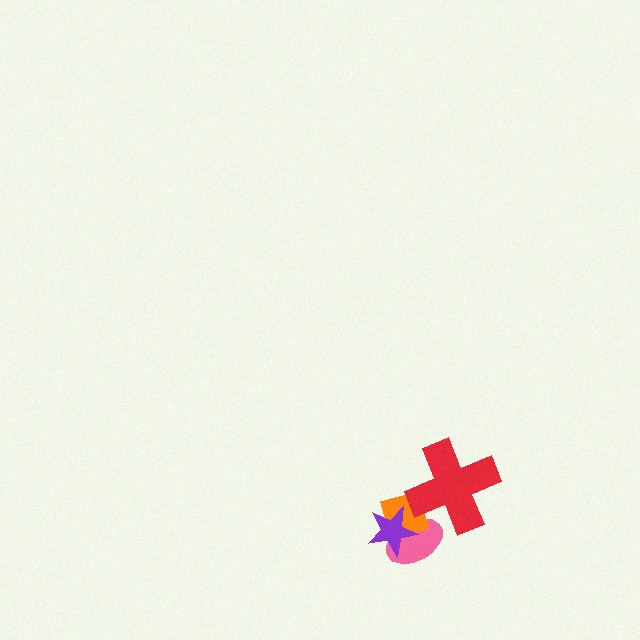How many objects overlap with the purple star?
2 objects overlap with the purple star.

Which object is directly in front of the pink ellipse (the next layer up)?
The orange diamond is directly in front of the pink ellipse.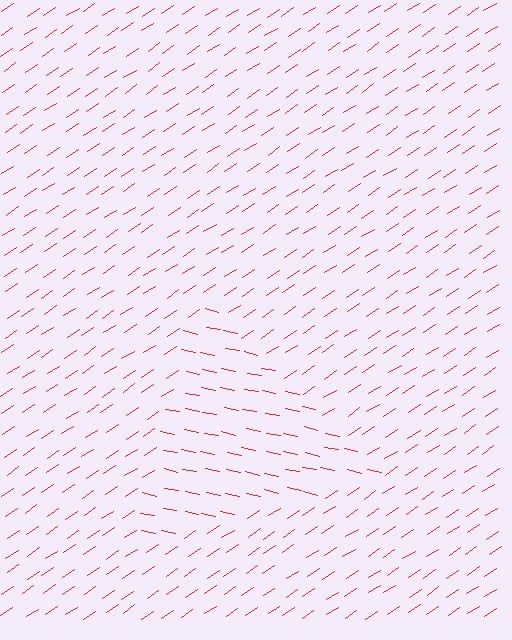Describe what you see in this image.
The image is filled with small red line segments. A triangle region in the image has lines oriented differently from the surrounding lines, creating a visible texture boundary.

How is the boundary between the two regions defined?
The boundary is defined purely by a change in line orientation (approximately 45 degrees difference). All lines are the same color and thickness.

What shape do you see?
I see a triangle.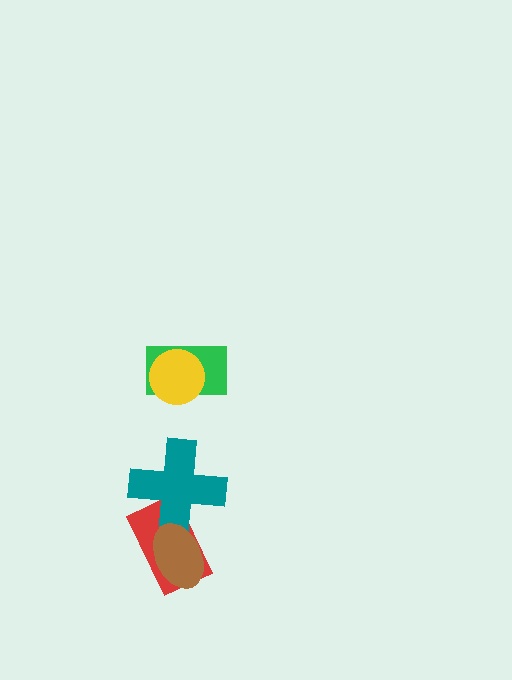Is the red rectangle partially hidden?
Yes, it is partially covered by another shape.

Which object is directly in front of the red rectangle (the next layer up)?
The teal cross is directly in front of the red rectangle.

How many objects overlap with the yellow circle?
1 object overlaps with the yellow circle.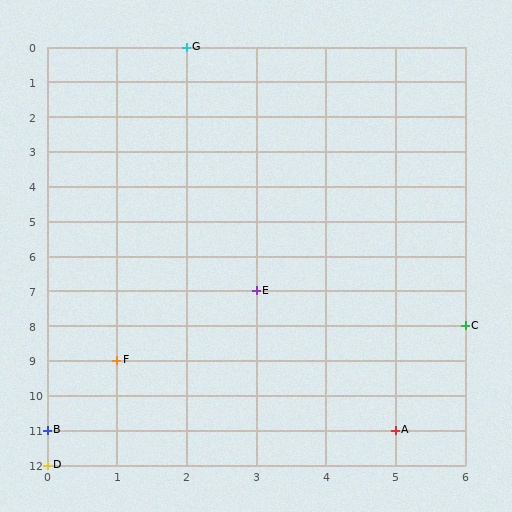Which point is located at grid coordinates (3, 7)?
Point E is at (3, 7).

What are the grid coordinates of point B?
Point B is at grid coordinates (0, 11).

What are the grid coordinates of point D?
Point D is at grid coordinates (0, 12).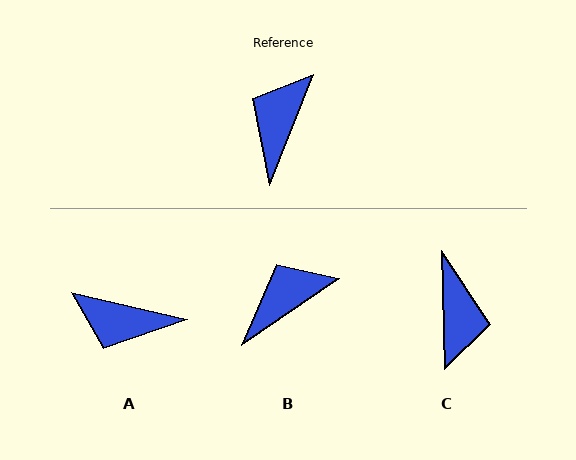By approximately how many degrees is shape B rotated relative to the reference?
Approximately 34 degrees clockwise.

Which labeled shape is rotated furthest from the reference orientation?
C, about 157 degrees away.